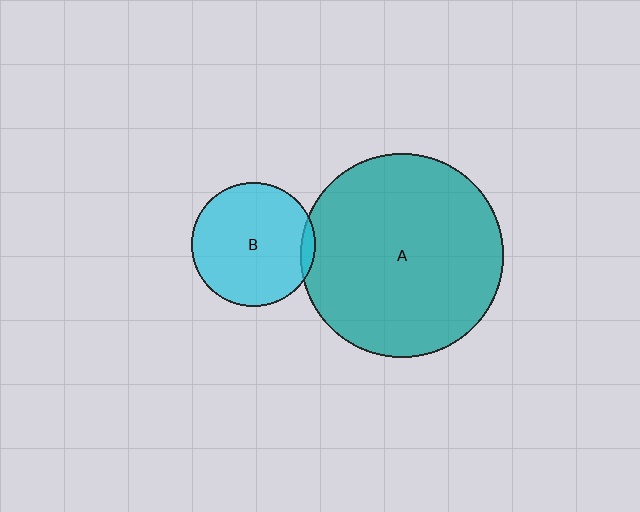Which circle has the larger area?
Circle A (teal).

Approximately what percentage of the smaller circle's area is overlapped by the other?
Approximately 5%.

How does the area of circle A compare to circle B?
Approximately 2.7 times.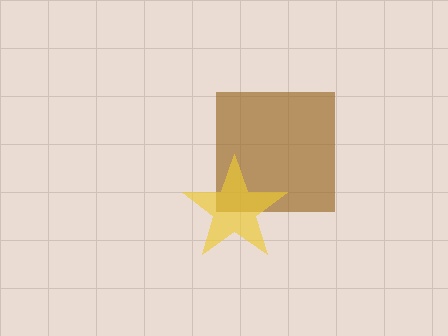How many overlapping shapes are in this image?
There are 2 overlapping shapes in the image.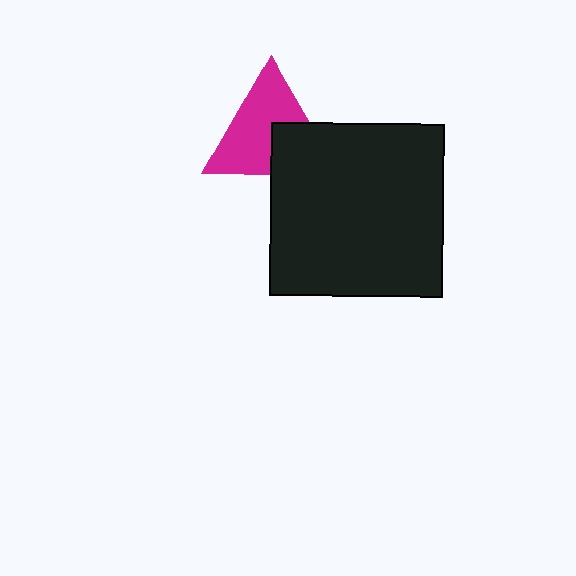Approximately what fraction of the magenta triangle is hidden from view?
Roughly 34% of the magenta triangle is hidden behind the black square.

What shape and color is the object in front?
The object in front is a black square.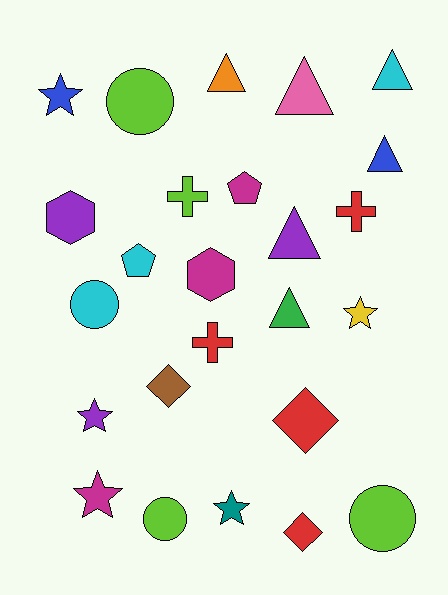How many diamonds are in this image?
There are 3 diamonds.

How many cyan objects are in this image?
There are 3 cyan objects.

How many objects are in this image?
There are 25 objects.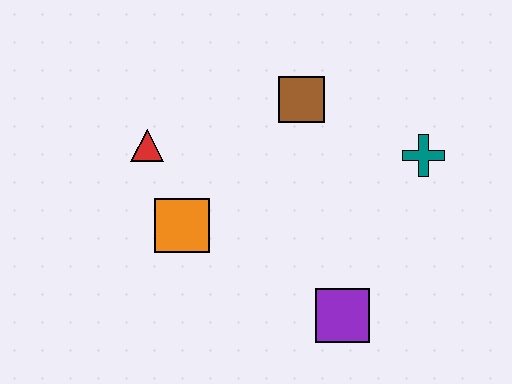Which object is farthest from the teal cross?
The red triangle is farthest from the teal cross.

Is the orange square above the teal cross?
No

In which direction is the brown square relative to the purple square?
The brown square is above the purple square.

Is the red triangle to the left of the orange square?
Yes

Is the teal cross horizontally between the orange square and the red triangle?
No